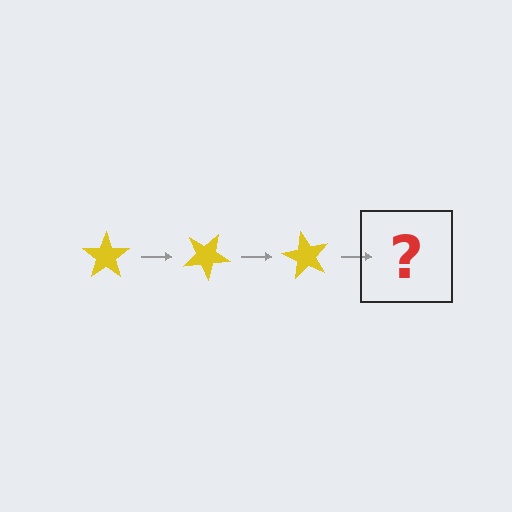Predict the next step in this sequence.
The next step is a yellow star rotated 90 degrees.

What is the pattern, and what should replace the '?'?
The pattern is that the star rotates 30 degrees each step. The '?' should be a yellow star rotated 90 degrees.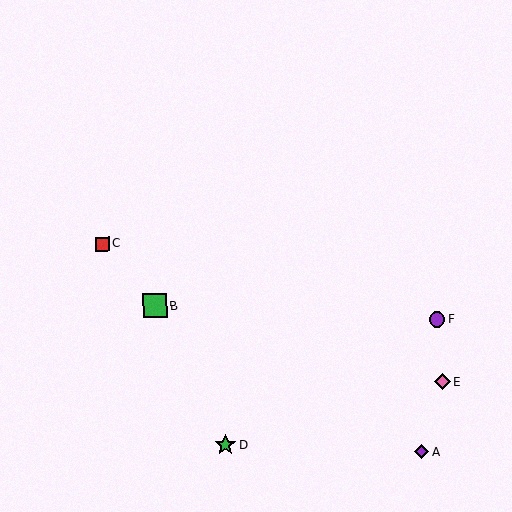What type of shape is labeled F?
Shape F is a purple circle.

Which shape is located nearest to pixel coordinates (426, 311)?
The purple circle (labeled F) at (437, 320) is nearest to that location.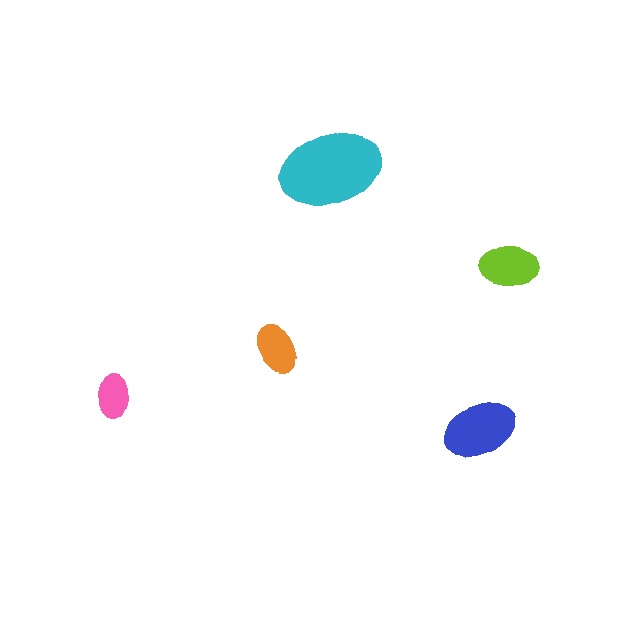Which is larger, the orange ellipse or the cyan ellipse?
The cyan one.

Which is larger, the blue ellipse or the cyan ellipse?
The cyan one.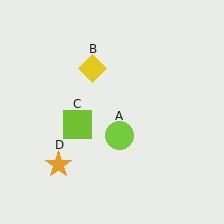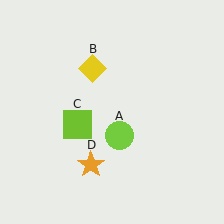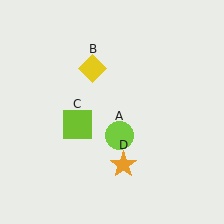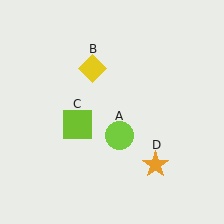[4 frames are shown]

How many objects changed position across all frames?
1 object changed position: orange star (object D).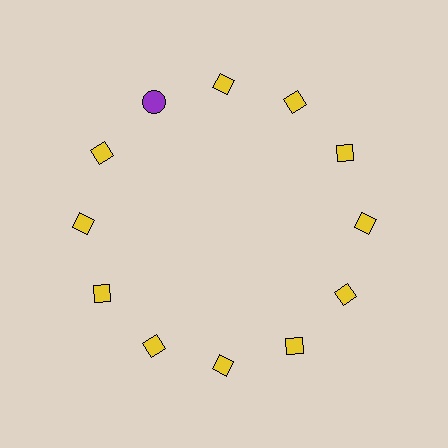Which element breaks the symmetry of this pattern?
The purple circle at roughly the 11 o'clock position breaks the symmetry. All other shapes are yellow diamonds.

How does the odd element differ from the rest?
It differs in both color (purple instead of yellow) and shape (circle instead of diamond).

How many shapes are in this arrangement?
There are 12 shapes arranged in a ring pattern.